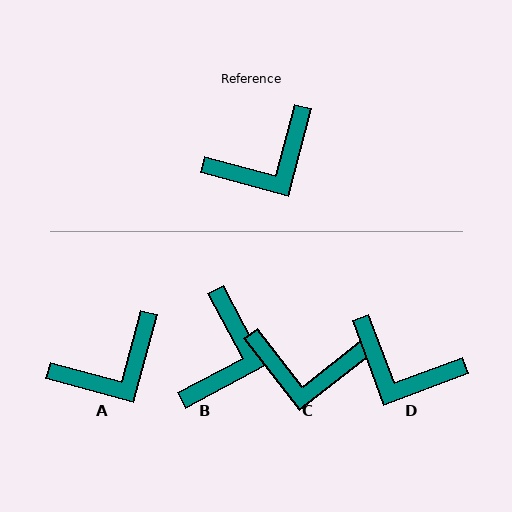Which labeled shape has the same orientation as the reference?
A.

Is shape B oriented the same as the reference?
No, it is off by about 43 degrees.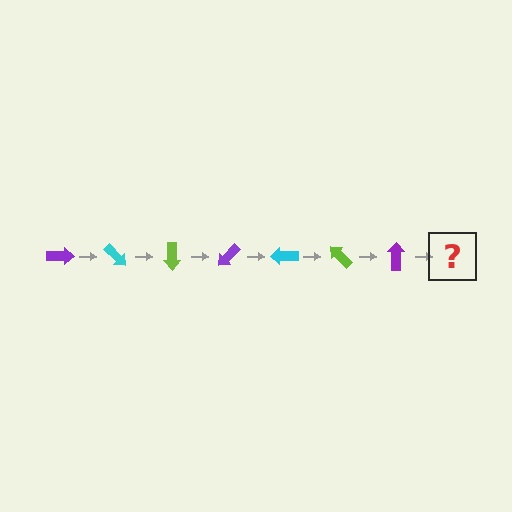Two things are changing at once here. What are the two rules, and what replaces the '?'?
The two rules are that it rotates 45 degrees each step and the color cycles through purple, cyan, and lime. The '?' should be a cyan arrow, rotated 315 degrees from the start.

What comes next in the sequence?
The next element should be a cyan arrow, rotated 315 degrees from the start.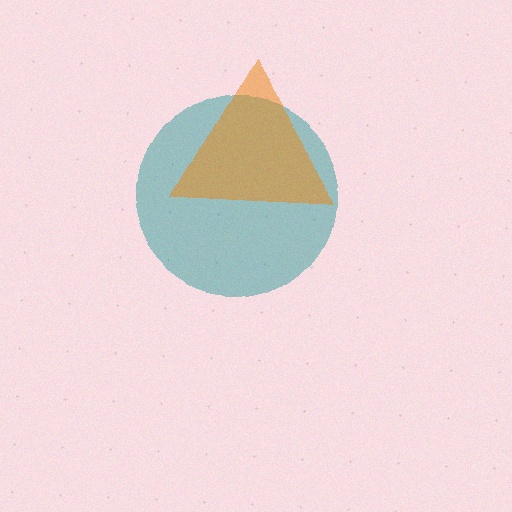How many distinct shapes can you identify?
There are 2 distinct shapes: a teal circle, an orange triangle.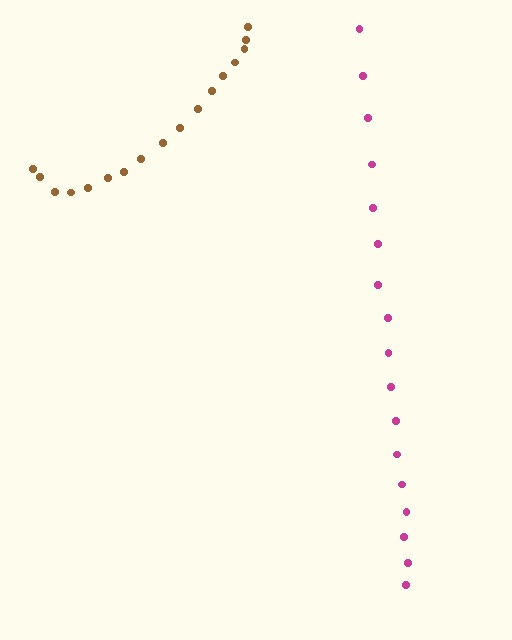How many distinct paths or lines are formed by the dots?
There are 2 distinct paths.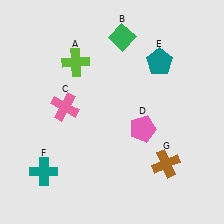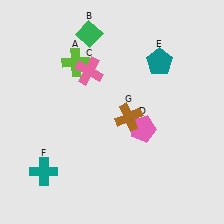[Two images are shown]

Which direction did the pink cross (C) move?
The pink cross (C) moved up.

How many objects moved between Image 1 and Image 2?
3 objects moved between the two images.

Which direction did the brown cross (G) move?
The brown cross (G) moved up.